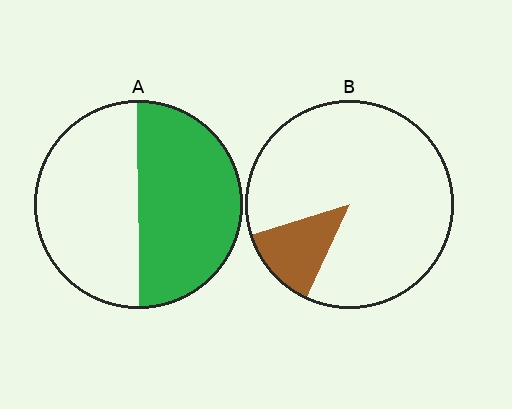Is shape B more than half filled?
No.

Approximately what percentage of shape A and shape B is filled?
A is approximately 50% and B is approximately 15%.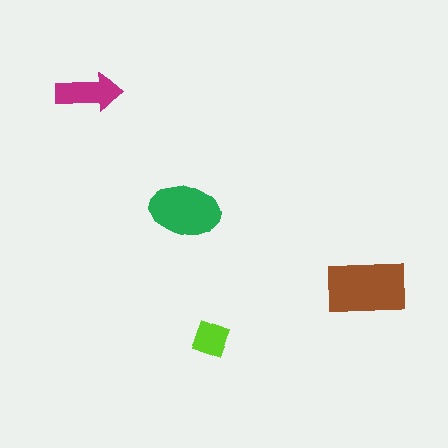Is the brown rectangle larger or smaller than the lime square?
Larger.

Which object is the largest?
The brown rectangle.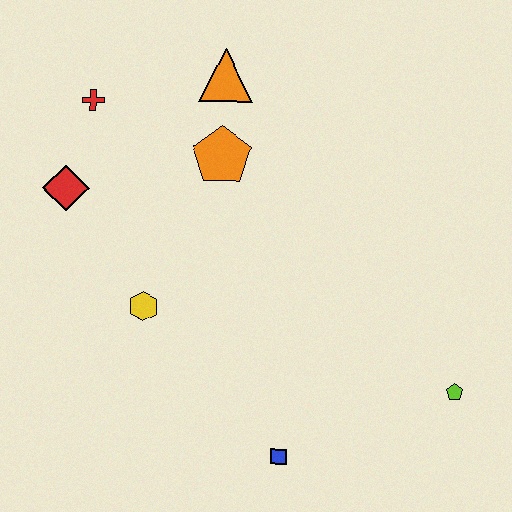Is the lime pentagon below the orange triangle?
Yes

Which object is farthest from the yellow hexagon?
The lime pentagon is farthest from the yellow hexagon.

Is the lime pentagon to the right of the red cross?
Yes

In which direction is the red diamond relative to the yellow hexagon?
The red diamond is above the yellow hexagon.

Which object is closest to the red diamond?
The red cross is closest to the red diamond.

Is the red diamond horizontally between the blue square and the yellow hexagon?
No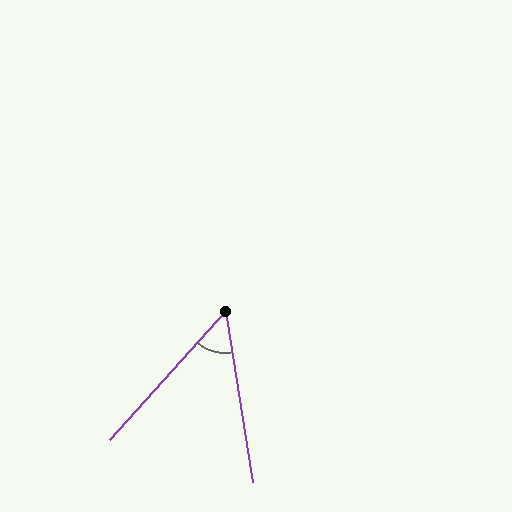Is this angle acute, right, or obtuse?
It is acute.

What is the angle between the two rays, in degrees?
Approximately 51 degrees.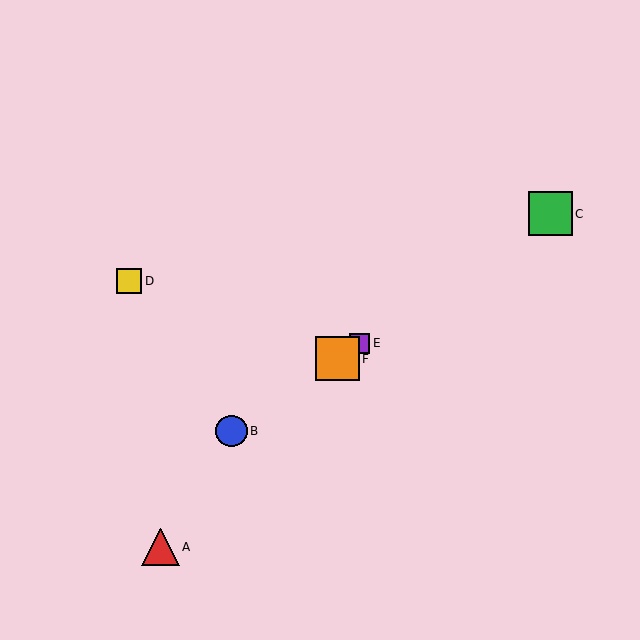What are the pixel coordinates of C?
Object C is at (550, 214).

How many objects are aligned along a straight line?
4 objects (B, C, E, F) are aligned along a straight line.